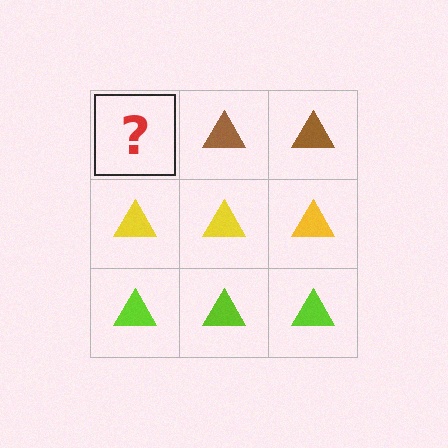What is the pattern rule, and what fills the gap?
The rule is that each row has a consistent color. The gap should be filled with a brown triangle.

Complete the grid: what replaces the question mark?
The question mark should be replaced with a brown triangle.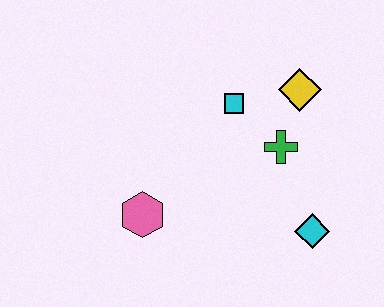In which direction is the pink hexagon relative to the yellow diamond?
The pink hexagon is to the left of the yellow diamond.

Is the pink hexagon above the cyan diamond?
Yes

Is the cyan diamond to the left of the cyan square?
No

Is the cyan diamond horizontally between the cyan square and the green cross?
No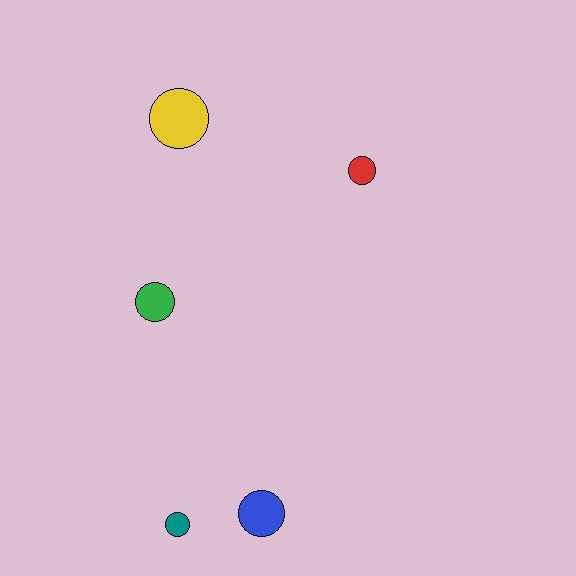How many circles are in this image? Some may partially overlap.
There are 5 circles.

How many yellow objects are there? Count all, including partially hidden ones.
There is 1 yellow object.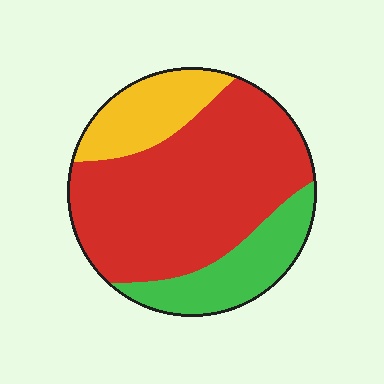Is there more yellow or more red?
Red.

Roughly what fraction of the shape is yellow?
Yellow takes up about one sixth (1/6) of the shape.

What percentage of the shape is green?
Green takes up less than a quarter of the shape.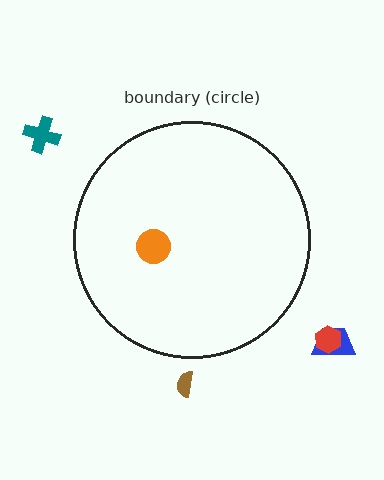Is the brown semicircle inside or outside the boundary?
Outside.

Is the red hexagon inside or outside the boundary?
Outside.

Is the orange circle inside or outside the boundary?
Inside.